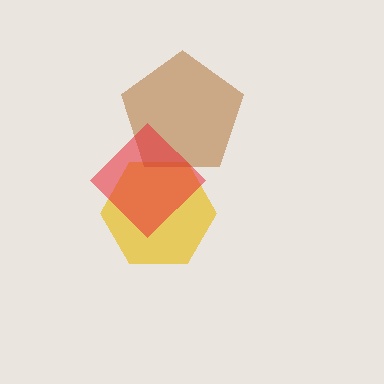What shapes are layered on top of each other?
The layered shapes are: a yellow hexagon, a brown pentagon, a red diamond.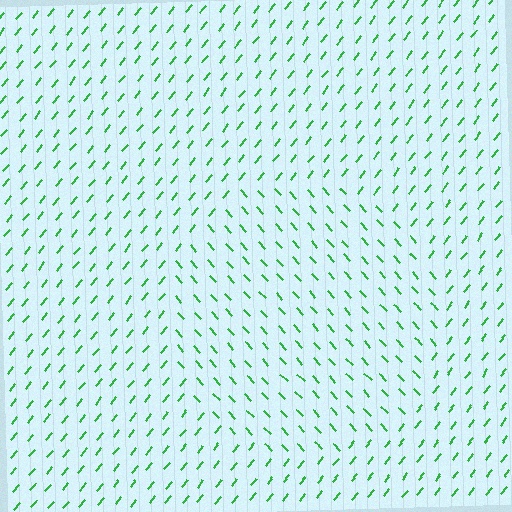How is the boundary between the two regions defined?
The boundary is defined purely by a change in line orientation (approximately 81 degrees difference). All lines are the same color and thickness.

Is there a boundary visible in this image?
Yes, there is a texture boundary formed by a change in line orientation.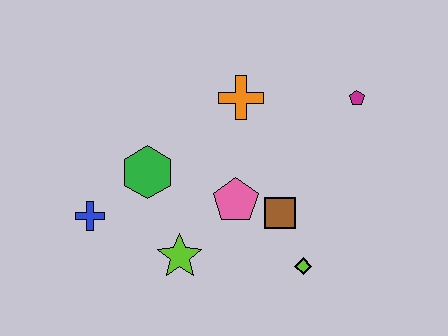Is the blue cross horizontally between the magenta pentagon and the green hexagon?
No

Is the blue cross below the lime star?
No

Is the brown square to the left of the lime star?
No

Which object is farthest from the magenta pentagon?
The blue cross is farthest from the magenta pentagon.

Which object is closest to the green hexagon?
The blue cross is closest to the green hexagon.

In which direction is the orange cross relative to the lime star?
The orange cross is above the lime star.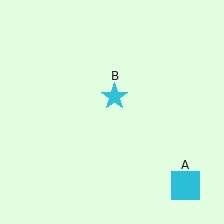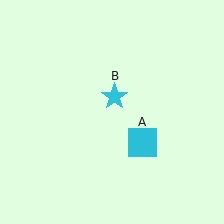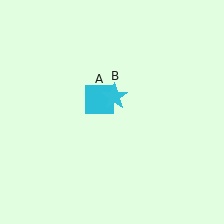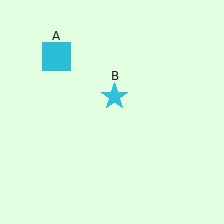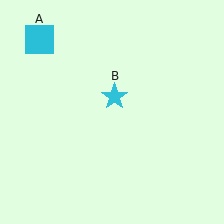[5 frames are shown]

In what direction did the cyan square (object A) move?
The cyan square (object A) moved up and to the left.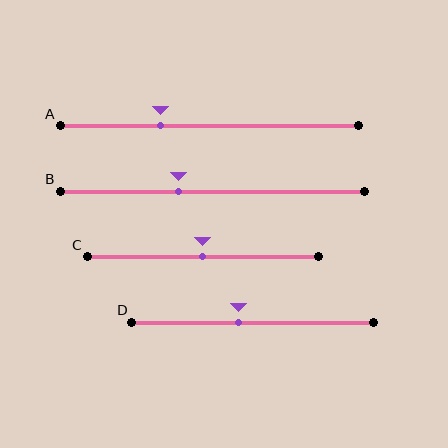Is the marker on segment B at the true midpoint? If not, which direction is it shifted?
No, the marker on segment B is shifted to the left by about 11% of the segment length.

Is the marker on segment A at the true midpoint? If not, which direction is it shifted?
No, the marker on segment A is shifted to the left by about 16% of the segment length.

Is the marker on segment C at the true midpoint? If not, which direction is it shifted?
Yes, the marker on segment C is at the true midpoint.